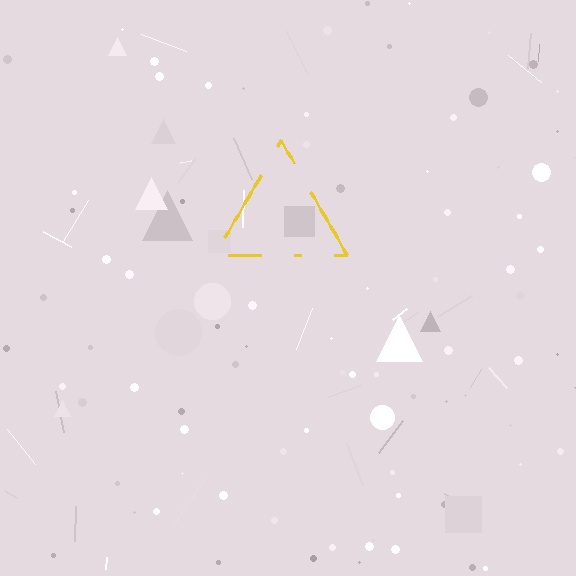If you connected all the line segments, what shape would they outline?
They would outline a triangle.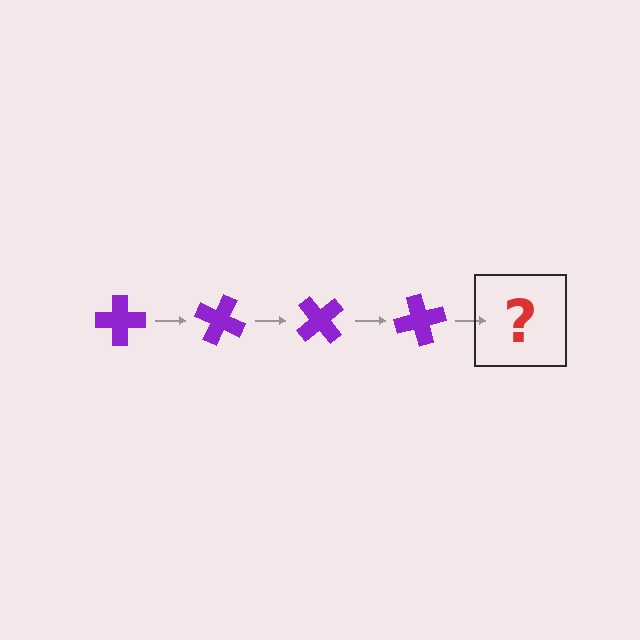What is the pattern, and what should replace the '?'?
The pattern is that the cross rotates 25 degrees each step. The '?' should be a purple cross rotated 100 degrees.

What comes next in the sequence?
The next element should be a purple cross rotated 100 degrees.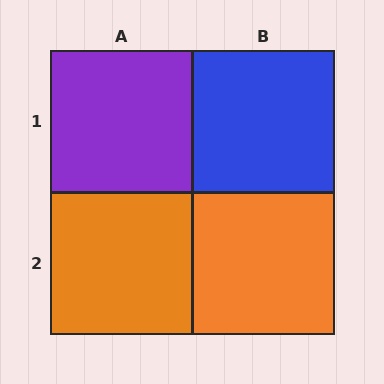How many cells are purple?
1 cell is purple.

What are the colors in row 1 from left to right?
Purple, blue.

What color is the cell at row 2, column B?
Orange.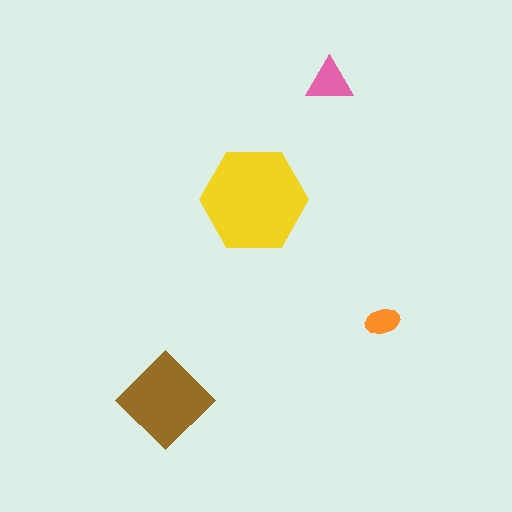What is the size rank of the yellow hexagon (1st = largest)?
1st.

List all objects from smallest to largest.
The orange ellipse, the pink triangle, the brown diamond, the yellow hexagon.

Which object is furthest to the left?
The brown diamond is leftmost.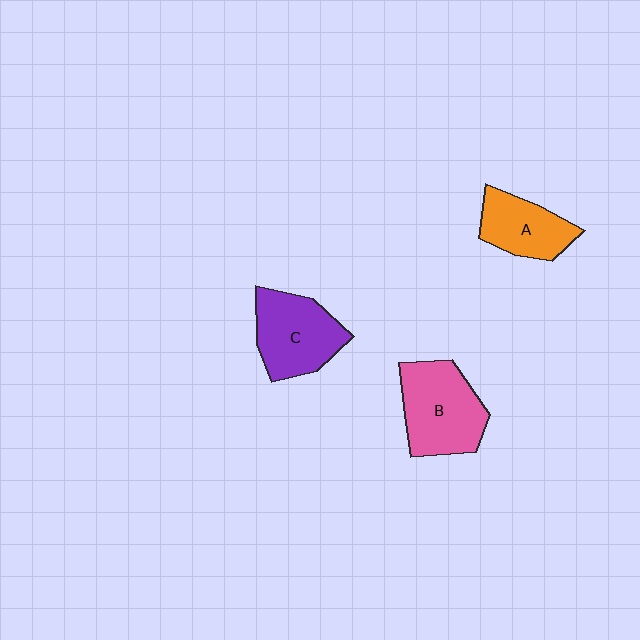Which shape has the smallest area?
Shape A (orange).